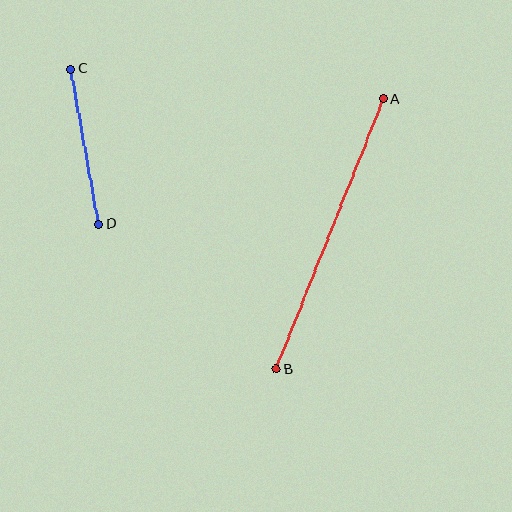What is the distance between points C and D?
The distance is approximately 158 pixels.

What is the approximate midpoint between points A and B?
The midpoint is at approximately (330, 234) pixels.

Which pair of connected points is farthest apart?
Points A and B are farthest apart.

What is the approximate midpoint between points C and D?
The midpoint is at approximately (85, 147) pixels.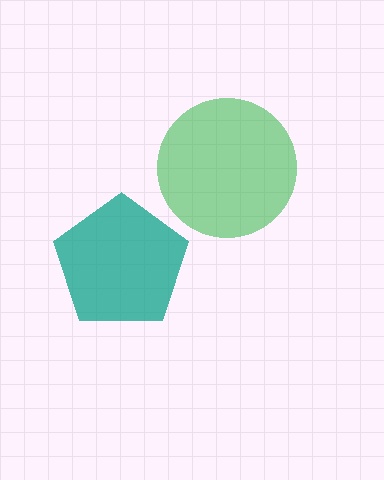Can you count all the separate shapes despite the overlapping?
Yes, there are 2 separate shapes.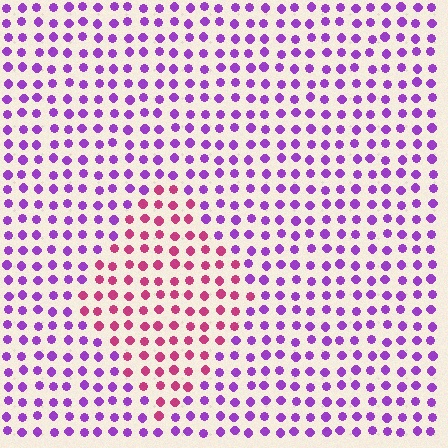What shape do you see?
I see a diamond.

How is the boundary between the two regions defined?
The boundary is defined purely by a slight shift in hue (about 50 degrees). Spacing, size, and orientation are identical on both sides.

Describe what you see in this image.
The image is filled with small purple elements in a uniform arrangement. A diamond-shaped region is visible where the elements are tinted to a slightly different hue, forming a subtle color boundary.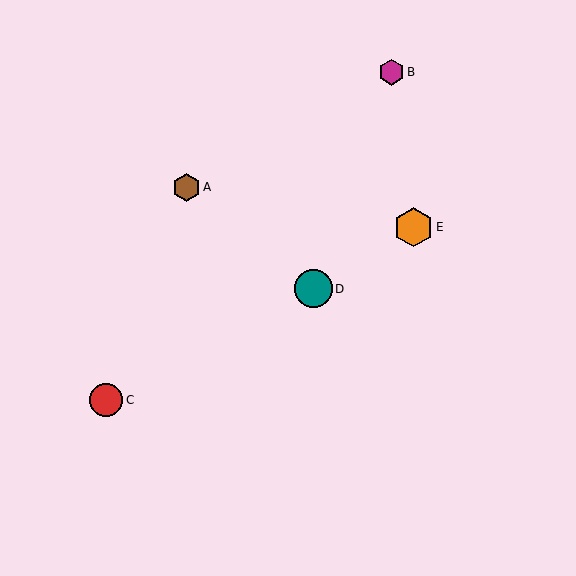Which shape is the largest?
The orange hexagon (labeled E) is the largest.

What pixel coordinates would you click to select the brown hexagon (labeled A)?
Click at (186, 187) to select the brown hexagon A.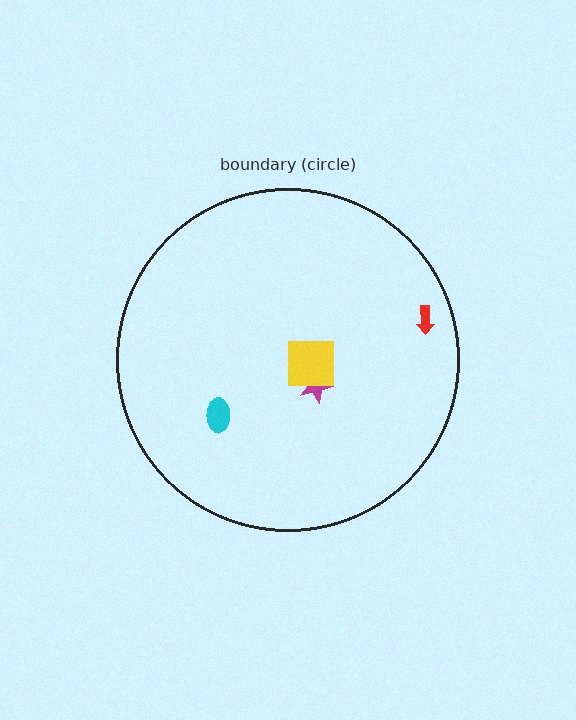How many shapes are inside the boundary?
4 inside, 0 outside.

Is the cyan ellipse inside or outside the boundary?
Inside.